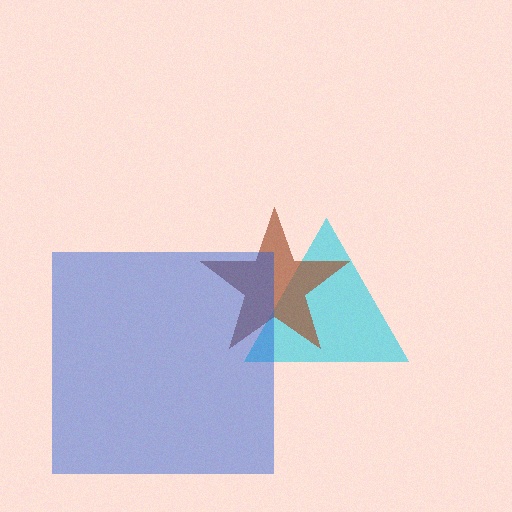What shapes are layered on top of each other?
The layered shapes are: a cyan triangle, a brown star, a blue square.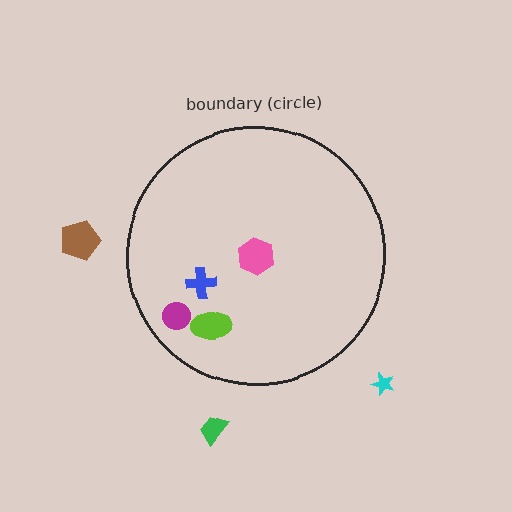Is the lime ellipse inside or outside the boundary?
Inside.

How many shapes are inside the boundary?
4 inside, 3 outside.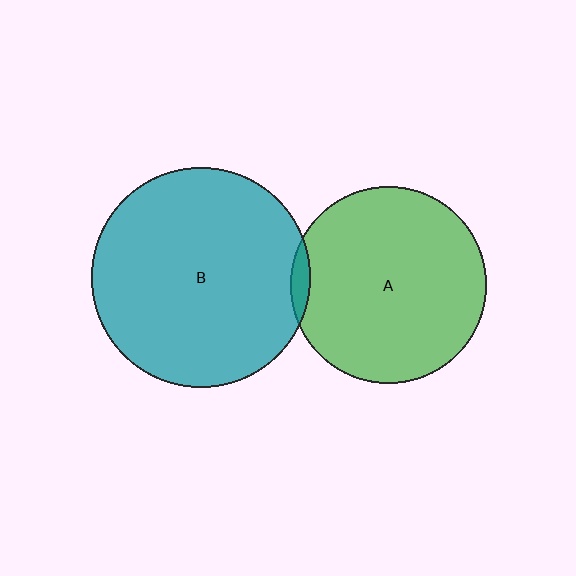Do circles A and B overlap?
Yes.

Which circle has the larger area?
Circle B (teal).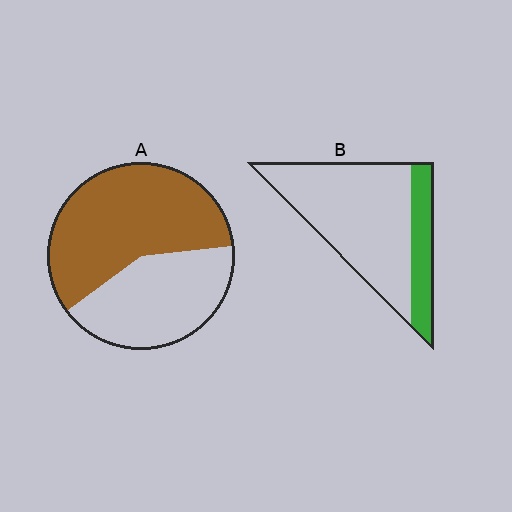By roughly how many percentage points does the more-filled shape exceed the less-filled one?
By roughly 35 percentage points (A over B).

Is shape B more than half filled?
No.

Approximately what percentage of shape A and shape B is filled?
A is approximately 60% and B is approximately 25%.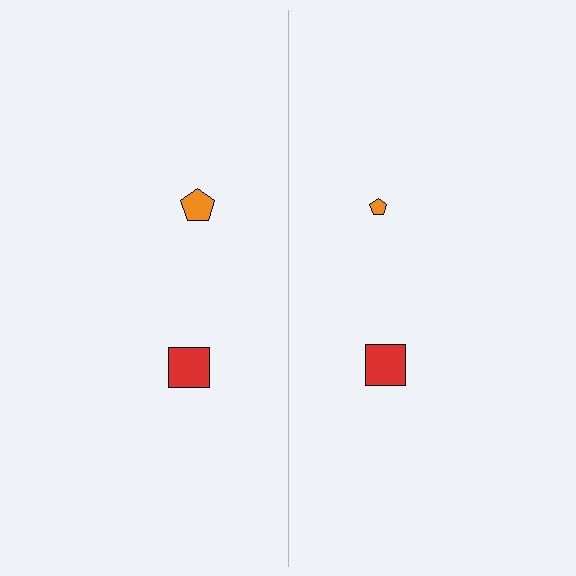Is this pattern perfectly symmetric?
No, the pattern is not perfectly symmetric. The orange pentagon on the right side has a different size than its mirror counterpart.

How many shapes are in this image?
There are 4 shapes in this image.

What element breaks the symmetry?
The orange pentagon on the right side has a different size than its mirror counterpart.